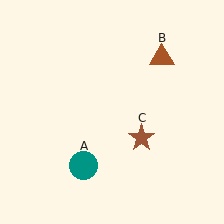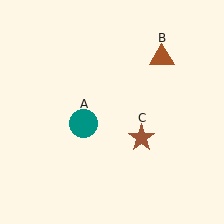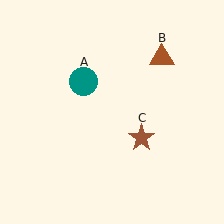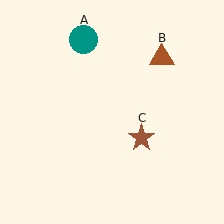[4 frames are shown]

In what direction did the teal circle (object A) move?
The teal circle (object A) moved up.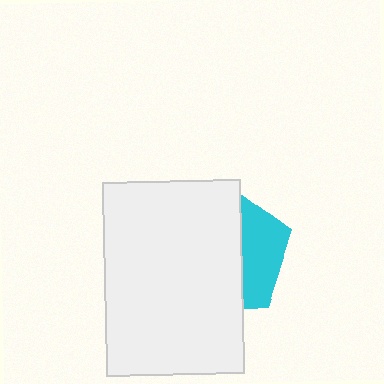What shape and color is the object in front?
The object in front is a white rectangle.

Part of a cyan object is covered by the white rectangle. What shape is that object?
It is a pentagon.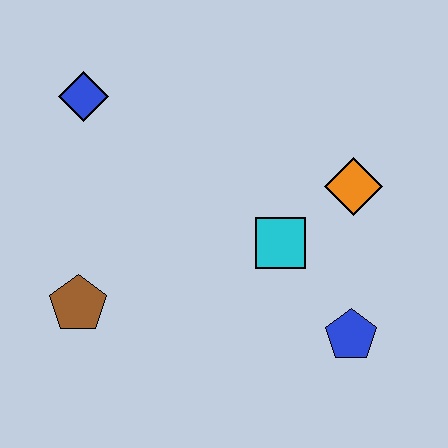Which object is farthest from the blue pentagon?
The blue diamond is farthest from the blue pentagon.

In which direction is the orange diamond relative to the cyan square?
The orange diamond is to the right of the cyan square.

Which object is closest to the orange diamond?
The cyan square is closest to the orange diamond.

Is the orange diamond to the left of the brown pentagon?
No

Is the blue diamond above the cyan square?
Yes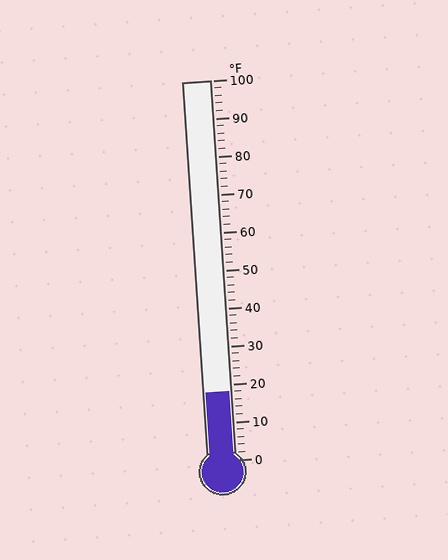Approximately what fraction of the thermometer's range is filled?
The thermometer is filled to approximately 20% of its range.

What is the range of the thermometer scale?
The thermometer scale ranges from 0°F to 100°F.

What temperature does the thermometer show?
The thermometer shows approximately 18°F.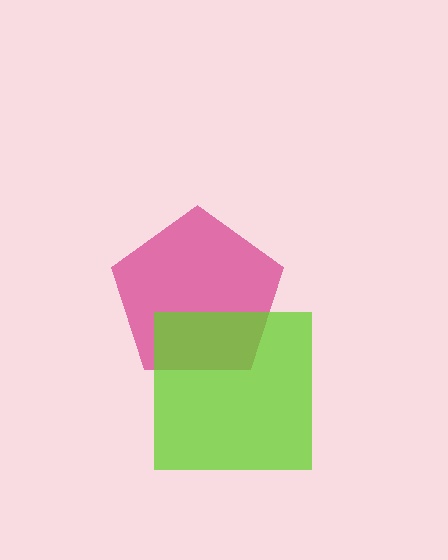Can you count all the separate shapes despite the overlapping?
Yes, there are 2 separate shapes.